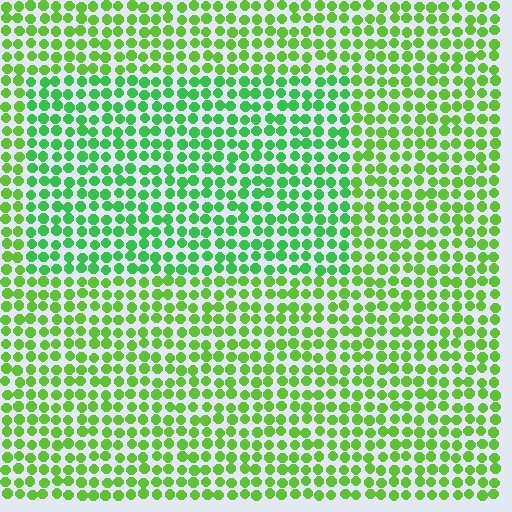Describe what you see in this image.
The image is filled with small lime elements in a uniform arrangement. A rectangle-shaped region is visible where the elements are tinted to a slightly different hue, forming a subtle color boundary.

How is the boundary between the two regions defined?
The boundary is defined purely by a slight shift in hue (about 27 degrees). Spacing, size, and orientation are identical on both sides.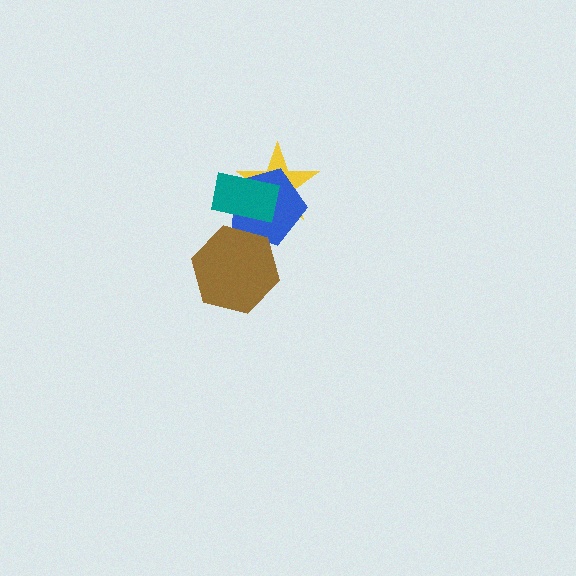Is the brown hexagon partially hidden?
No, no other shape covers it.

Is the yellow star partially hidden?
Yes, it is partially covered by another shape.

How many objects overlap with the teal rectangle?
2 objects overlap with the teal rectangle.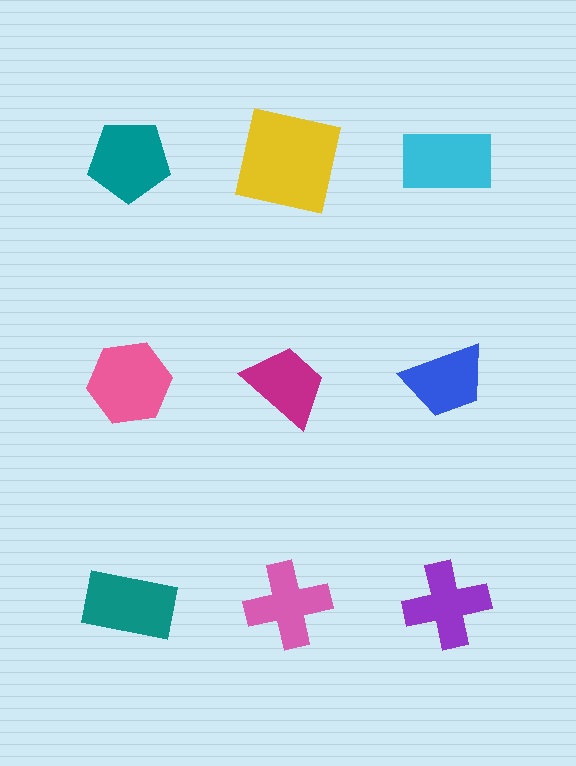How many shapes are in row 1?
3 shapes.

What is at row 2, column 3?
A blue trapezoid.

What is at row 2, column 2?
A magenta trapezoid.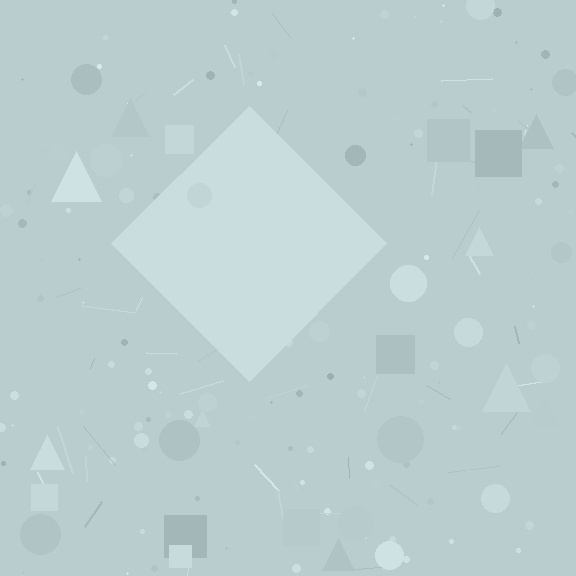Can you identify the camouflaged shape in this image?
The camouflaged shape is a diamond.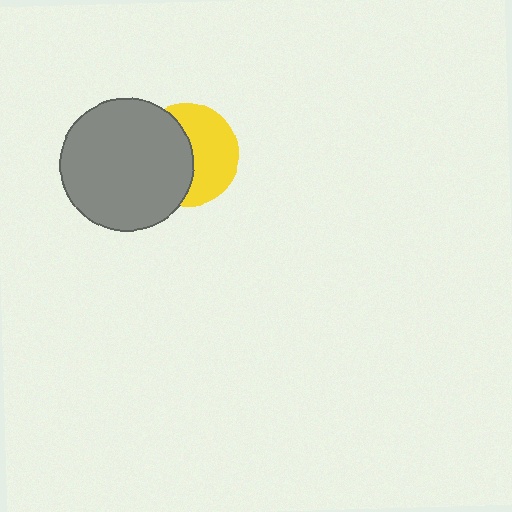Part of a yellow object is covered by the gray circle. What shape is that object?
It is a circle.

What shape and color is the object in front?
The object in front is a gray circle.